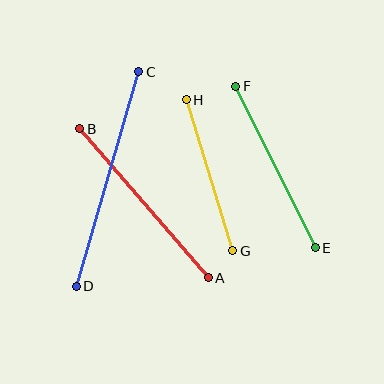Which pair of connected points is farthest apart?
Points C and D are farthest apart.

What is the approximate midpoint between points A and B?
The midpoint is at approximately (144, 203) pixels.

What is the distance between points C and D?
The distance is approximately 223 pixels.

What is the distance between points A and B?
The distance is approximately 197 pixels.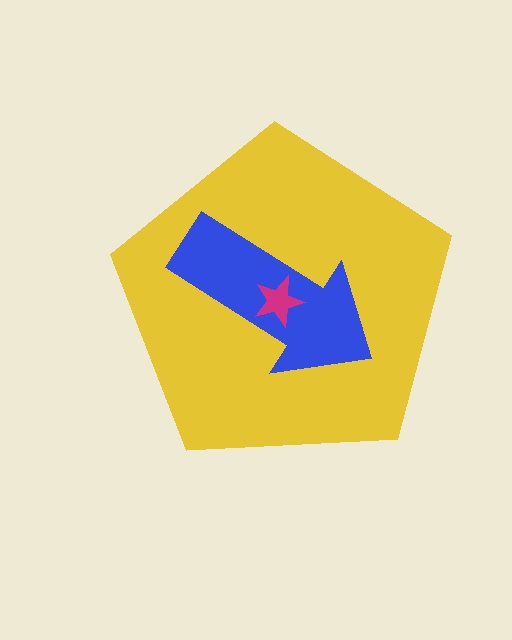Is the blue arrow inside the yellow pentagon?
Yes.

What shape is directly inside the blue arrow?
The magenta star.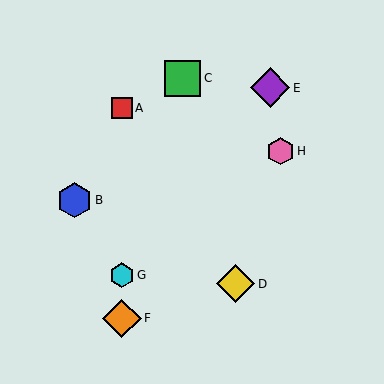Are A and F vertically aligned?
Yes, both are at x≈122.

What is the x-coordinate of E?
Object E is at x≈270.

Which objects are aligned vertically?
Objects A, F, G are aligned vertically.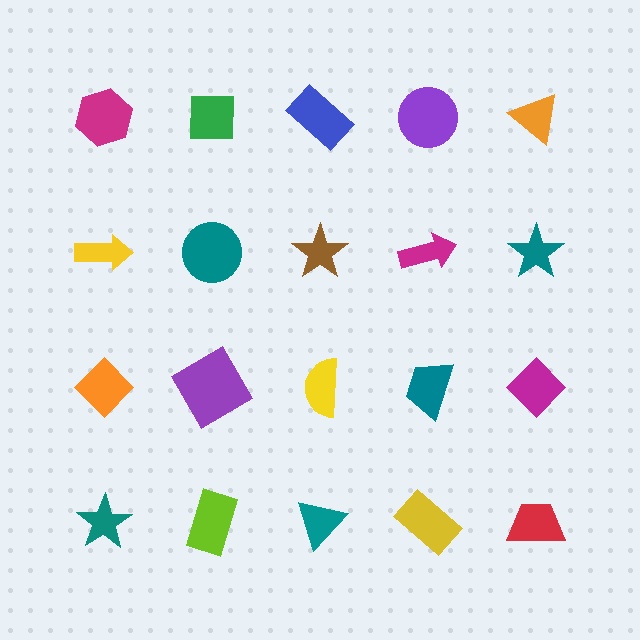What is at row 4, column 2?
A lime rectangle.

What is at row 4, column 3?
A teal triangle.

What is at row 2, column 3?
A brown star.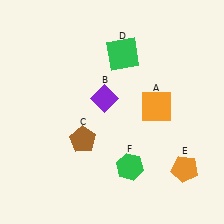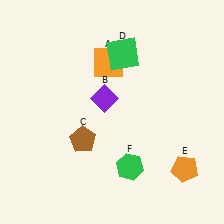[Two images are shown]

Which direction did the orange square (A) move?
The orange square (A) moved left.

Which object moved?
The orange square (A) moved left.